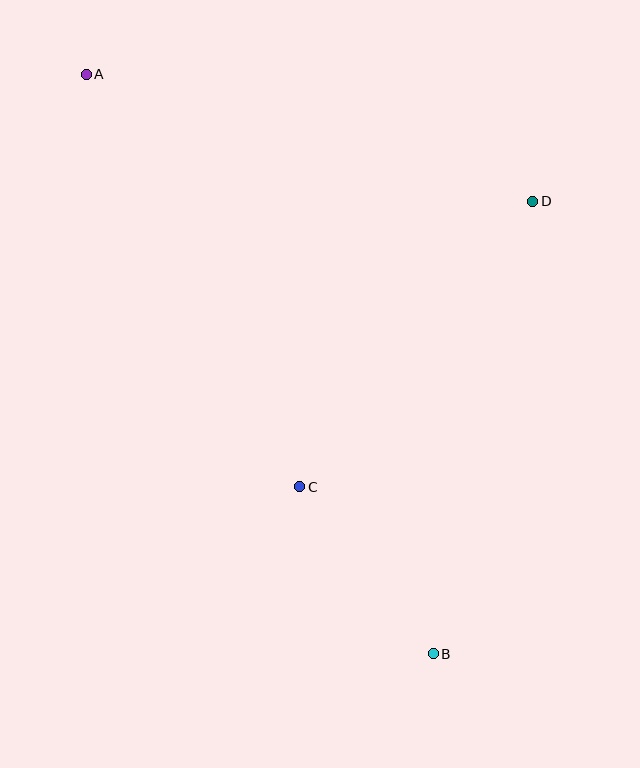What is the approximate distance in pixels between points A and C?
The distance between A and C is approximately 465 pixels.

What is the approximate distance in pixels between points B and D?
The distance between B and D is approximately 463 pixels.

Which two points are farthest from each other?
Points A and B are farthest from each other.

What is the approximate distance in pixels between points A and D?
The distance between A and D is approximately 464 pixels.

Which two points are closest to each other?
Points B and C are closest to each other.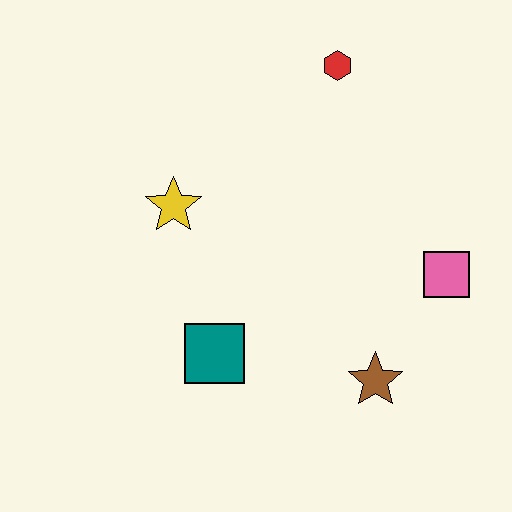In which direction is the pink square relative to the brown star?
The pink square is above the brown star.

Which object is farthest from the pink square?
The yellow star is farthest from the pink square.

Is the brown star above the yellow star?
No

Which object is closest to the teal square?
The yellow star is closest to the teal square.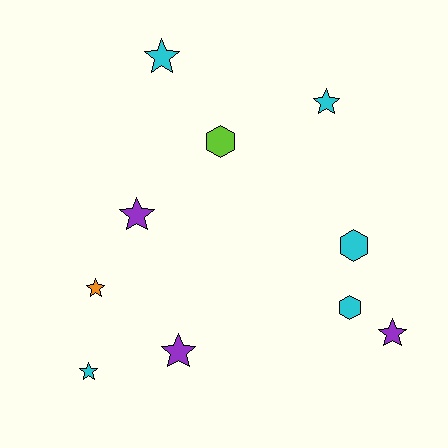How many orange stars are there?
There is 1 orange star.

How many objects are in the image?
There are 10 objects.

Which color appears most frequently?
Cyan, with 5 objects.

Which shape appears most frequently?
Star, with 7 objects.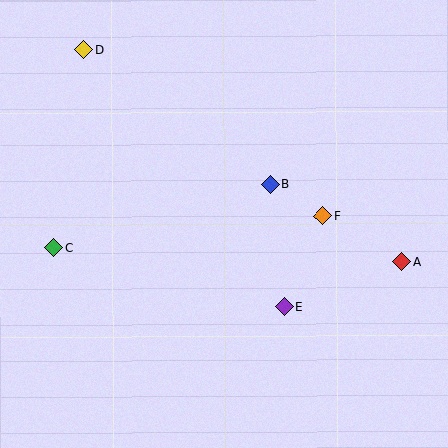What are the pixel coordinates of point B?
Point B is at (270, 184).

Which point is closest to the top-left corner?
Point D is closest to the top-left corner.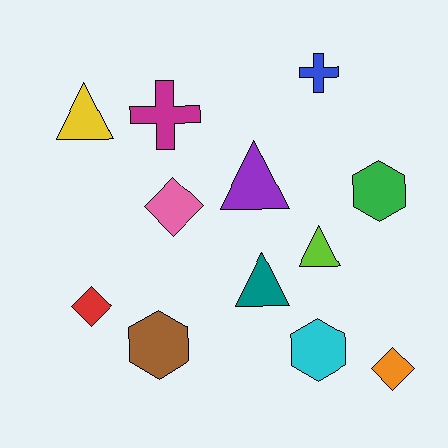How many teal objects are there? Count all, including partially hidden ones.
There is 1 teal object.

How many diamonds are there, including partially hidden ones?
There are 3 diamonds.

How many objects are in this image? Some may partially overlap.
There are 12 objects.